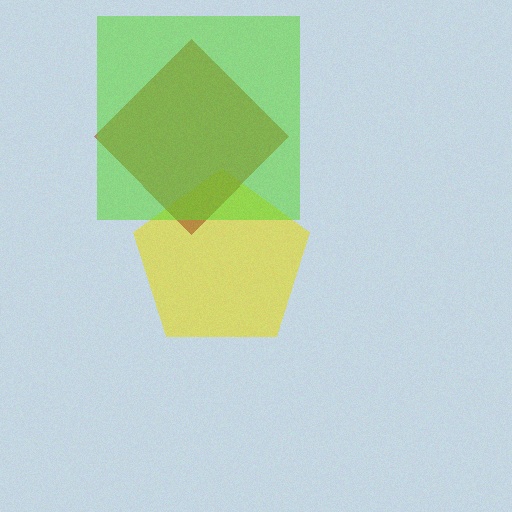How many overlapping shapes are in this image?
There are 3 overlapping shapes in the image.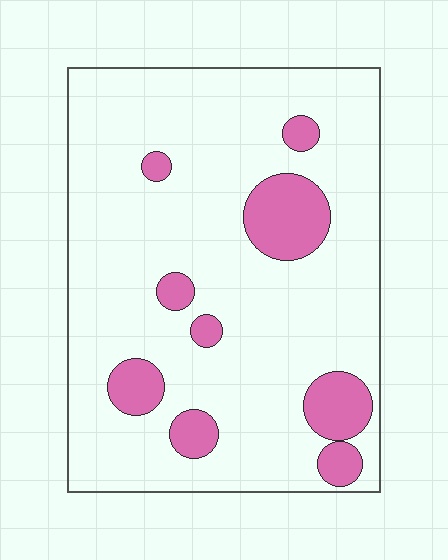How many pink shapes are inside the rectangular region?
9.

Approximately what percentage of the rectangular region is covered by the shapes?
Approximately 15%.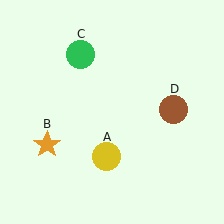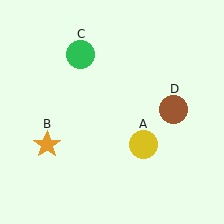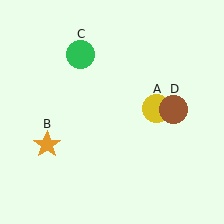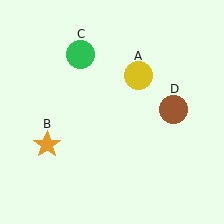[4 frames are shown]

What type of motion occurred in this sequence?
The yellow circle (object A) rotated counterclockwise around the center of the scene.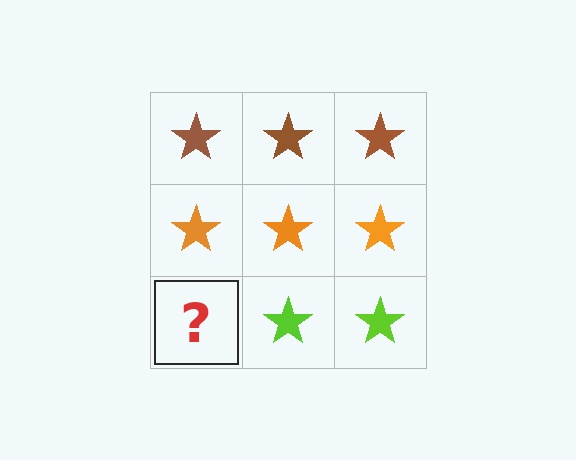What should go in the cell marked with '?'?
The missing cell should contain a lime star.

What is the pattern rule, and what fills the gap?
The rule is that each row has a consistent color. The gap should be filled with a lime star.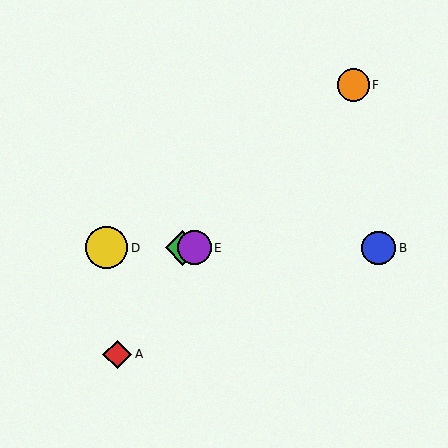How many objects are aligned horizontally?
4 objects (B, C, D, E) are aligned horizontally.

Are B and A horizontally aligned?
No, B is at y≈248 and A is at y≈354.